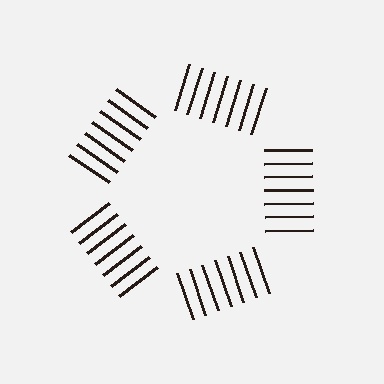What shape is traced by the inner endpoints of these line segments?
An illusory pentagon — the line segments terminate on its edges but no continuous stroke is drawn.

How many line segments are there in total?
35 — 7 along each of the 5 edges.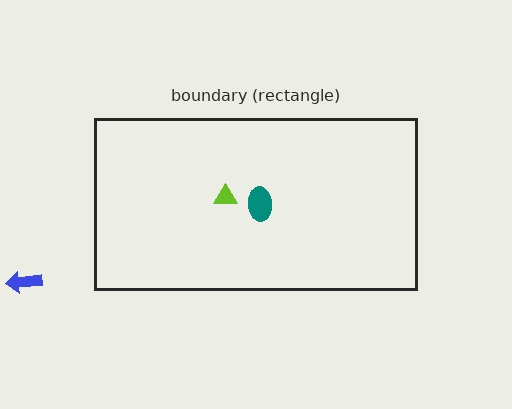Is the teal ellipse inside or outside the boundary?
Inside.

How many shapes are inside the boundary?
2 inside, 1 outside.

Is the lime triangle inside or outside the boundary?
Inside.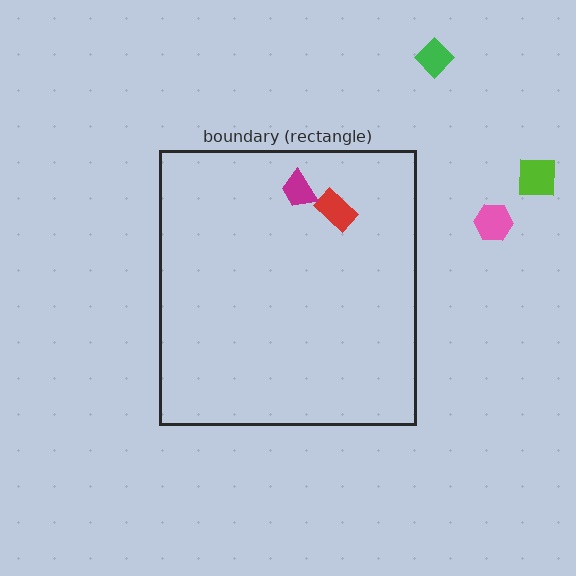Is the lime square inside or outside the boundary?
Outside.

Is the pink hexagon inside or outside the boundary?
Outside.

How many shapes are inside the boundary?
2 inside, 3 outside.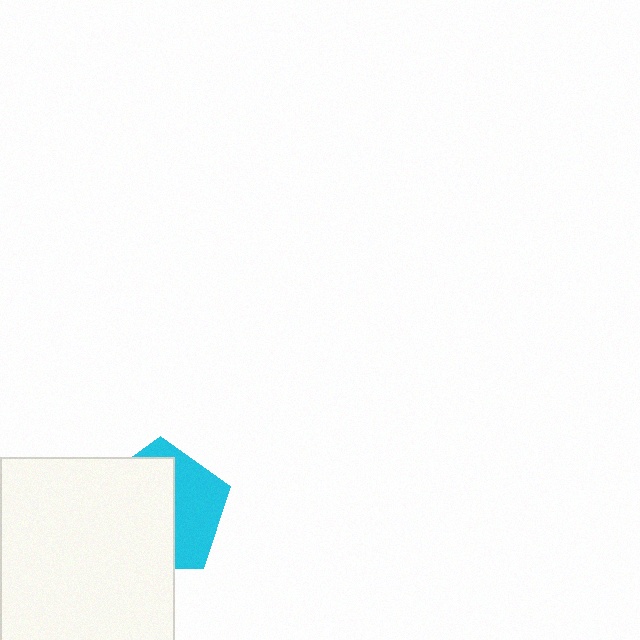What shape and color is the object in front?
The object in front is a white rectangle.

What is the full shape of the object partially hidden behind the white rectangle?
The partially hidden object is a cyan pentagon.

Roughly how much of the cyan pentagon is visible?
A small part of it is visible (roughly 40%).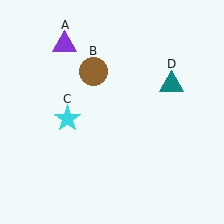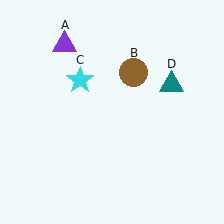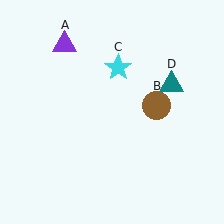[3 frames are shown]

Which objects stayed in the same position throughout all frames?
Purple triangle (object A) and teal triangle (object D) remained stationary.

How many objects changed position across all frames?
2 objects changed position: brown circle (object B), cyan star (object C).